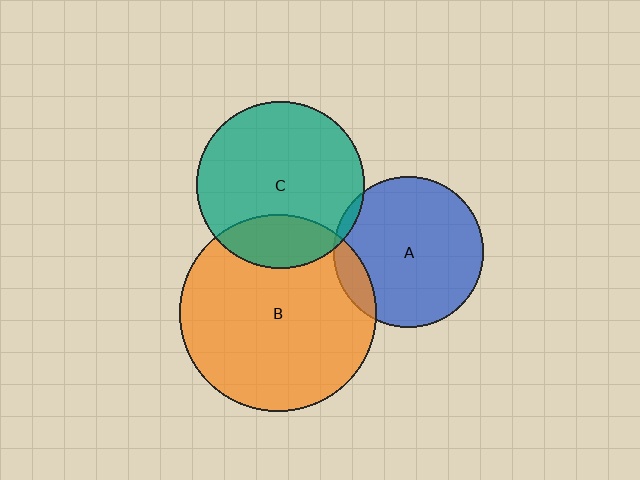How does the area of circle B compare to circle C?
Approximately 1.4 times.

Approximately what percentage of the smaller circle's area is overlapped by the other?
Approximately 10%.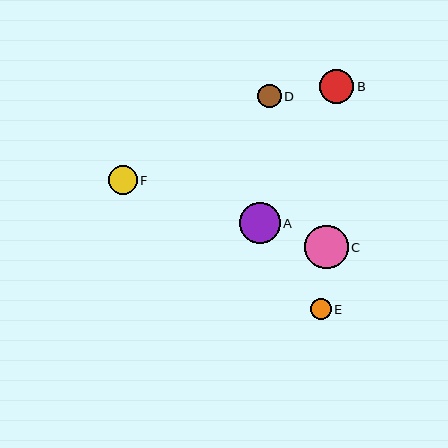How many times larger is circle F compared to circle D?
Circle F is approximately 1.2 times the size of circle D.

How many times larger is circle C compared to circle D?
Circle C is approximately 1.9 times the size of circle D.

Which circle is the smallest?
Circle E is the smallest with a size of approximately 21 pixels.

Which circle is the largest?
Circle C is the largest with a size of approximately 43 pixels.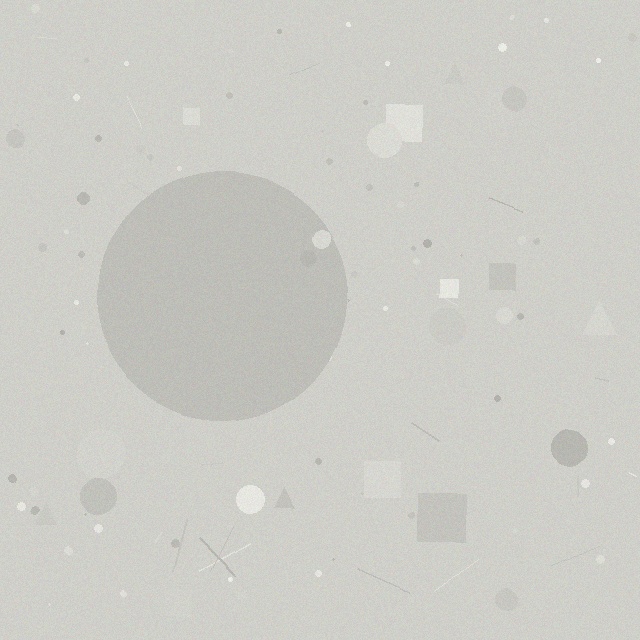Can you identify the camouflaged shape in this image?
The camouflaged shape is a circle.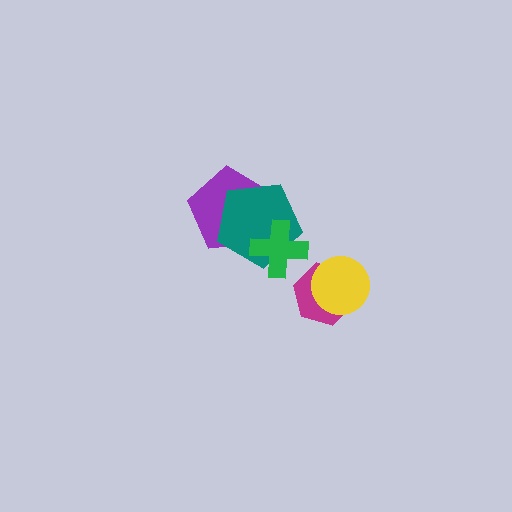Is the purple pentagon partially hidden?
Yes, it is partially covered by another shape.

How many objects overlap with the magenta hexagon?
1 object overlaps with the magenta hexagon.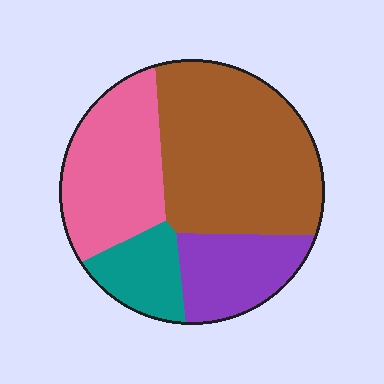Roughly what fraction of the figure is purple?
Purple takes up about one sixth (1/6) of the figure.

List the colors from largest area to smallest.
From largest to smallest: brown, pink, purple, teal.